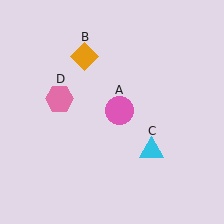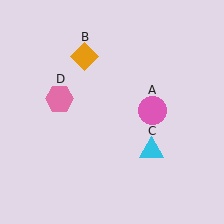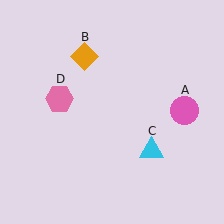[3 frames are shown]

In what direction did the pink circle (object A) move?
The pink circle (object A) moved right.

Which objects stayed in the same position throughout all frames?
Orange diamond (object B) and cyan triangle (object C) and pink hexagon (object D) remained stationary.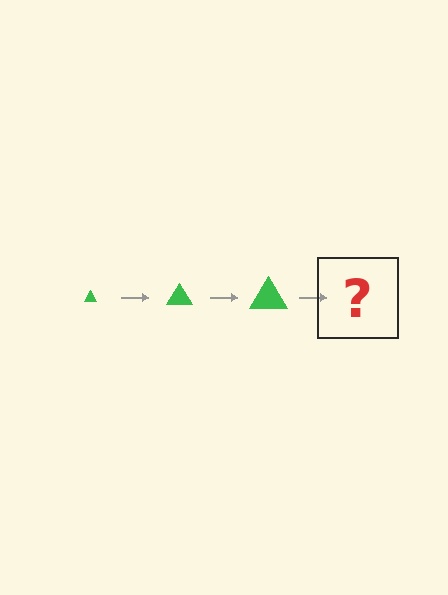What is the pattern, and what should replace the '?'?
The pattern is that the triangle gets progressively larger each step. The '?' should be a green triangle, larger than the previous one.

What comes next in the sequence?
The next element should be a green triangle, larger than the previous one.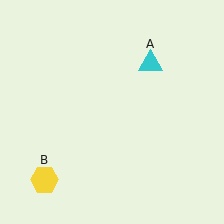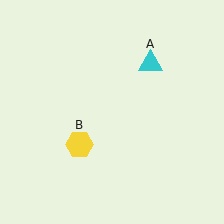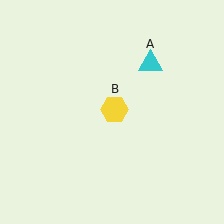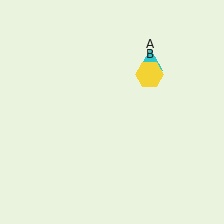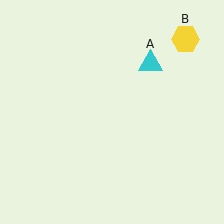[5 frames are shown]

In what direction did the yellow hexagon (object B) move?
The yellow hexagon (object B) moved up and to the right.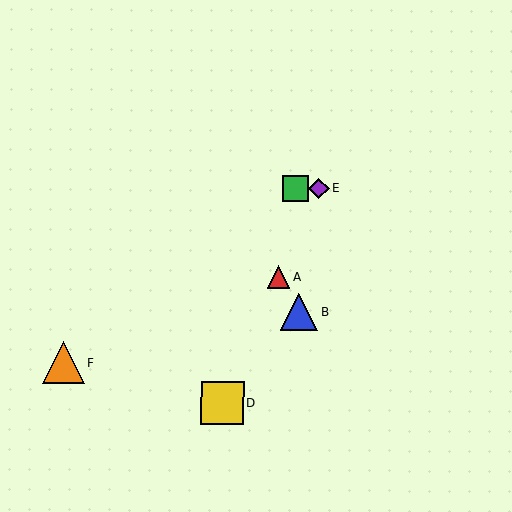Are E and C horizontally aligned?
Yes, both are at y≈188.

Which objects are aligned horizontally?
Objects C, E are aligned horizontally.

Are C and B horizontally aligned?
No, C is at y≈188 and B is at y≈313.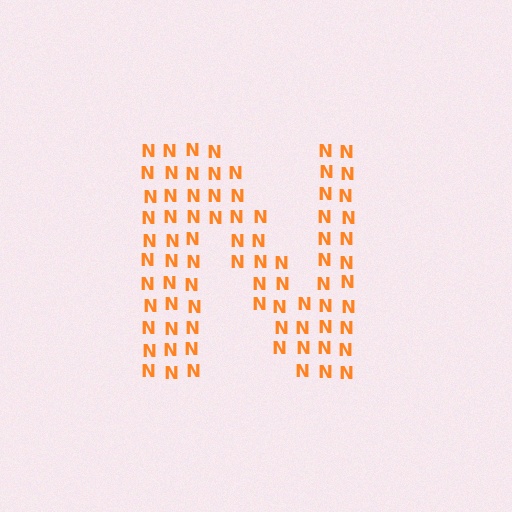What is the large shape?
The large shape is the letter N.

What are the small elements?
The small elements are letter N's.